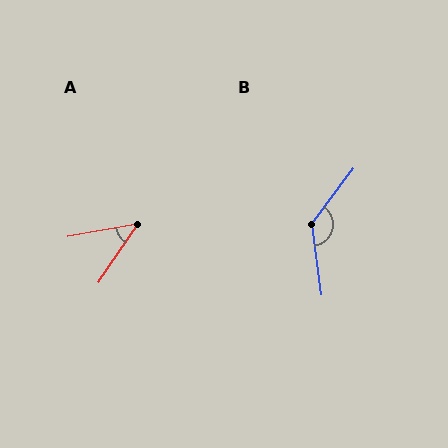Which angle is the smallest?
A, at approximately 46 degrees.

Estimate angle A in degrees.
Approximately 46 degrees.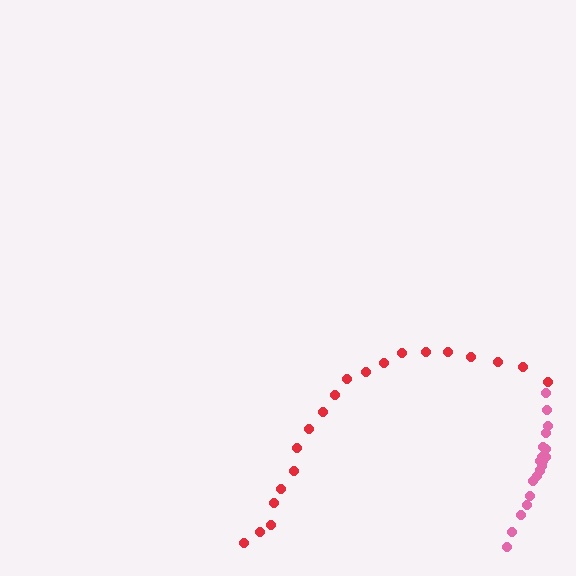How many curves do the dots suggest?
There are 2 distinct paths.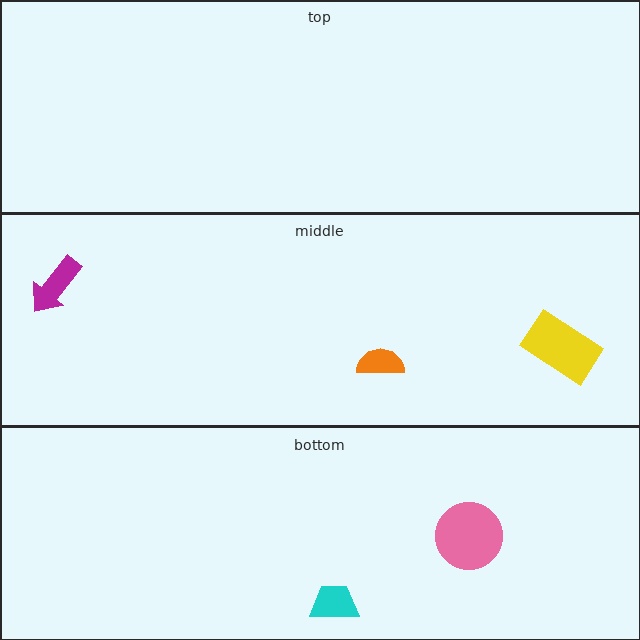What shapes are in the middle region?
The magenta arrow, the yellow rectangle, the orange semicircle.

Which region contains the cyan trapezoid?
The bottom region.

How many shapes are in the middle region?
3.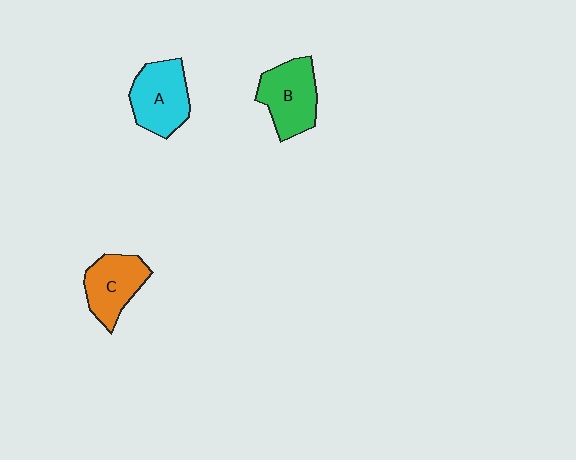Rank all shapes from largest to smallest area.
From largest to smallest: A (cyan), B (green), C (orange).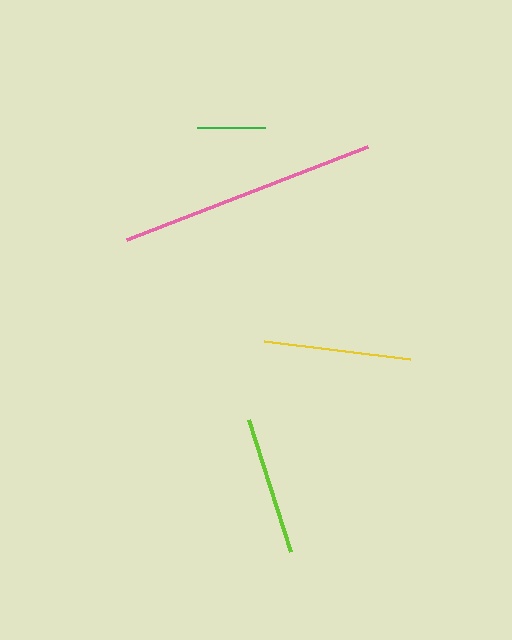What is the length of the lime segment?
The lime segment is approximately 139 pixels long.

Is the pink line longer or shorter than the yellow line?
The pink line is longer than the yellow line.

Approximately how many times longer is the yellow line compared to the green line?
The yellow line is approximately 2.2 times the length of the green line.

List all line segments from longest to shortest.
From longest to shortest: pink, yellow, lime, green.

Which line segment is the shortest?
The green line is the shortest at approximately 67 pixels.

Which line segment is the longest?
The pink line is the longest at approximately 258 pixels.